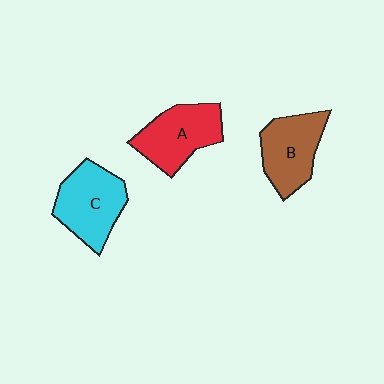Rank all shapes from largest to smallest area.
From largest to smallest: C (cyan), A (red), B (brown).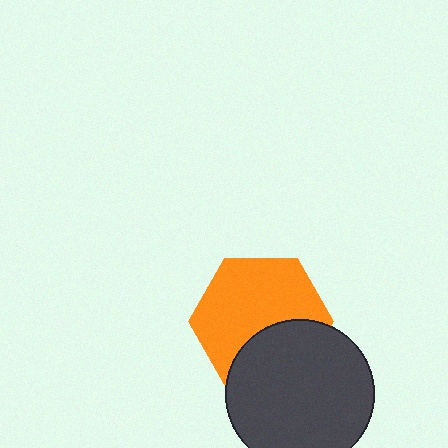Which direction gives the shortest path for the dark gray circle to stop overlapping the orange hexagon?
Moving down gives the shortest separation.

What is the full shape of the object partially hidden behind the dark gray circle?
The partially hidden object is an orange hexagon.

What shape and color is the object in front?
The object in front is a dark gray circle.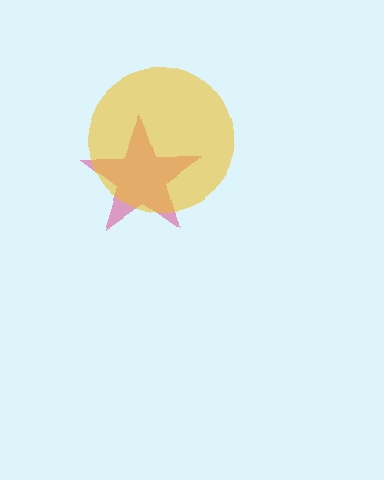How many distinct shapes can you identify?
There are 2 distinct shapes: a pink star, a yellow circle.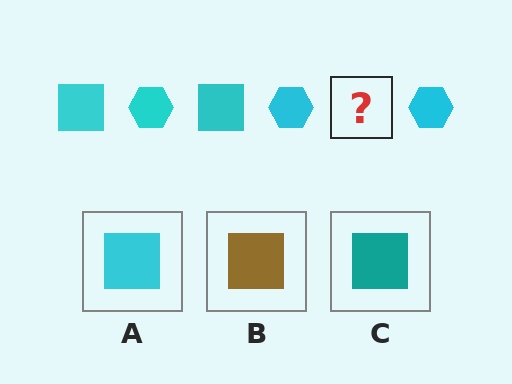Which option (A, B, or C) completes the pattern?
A.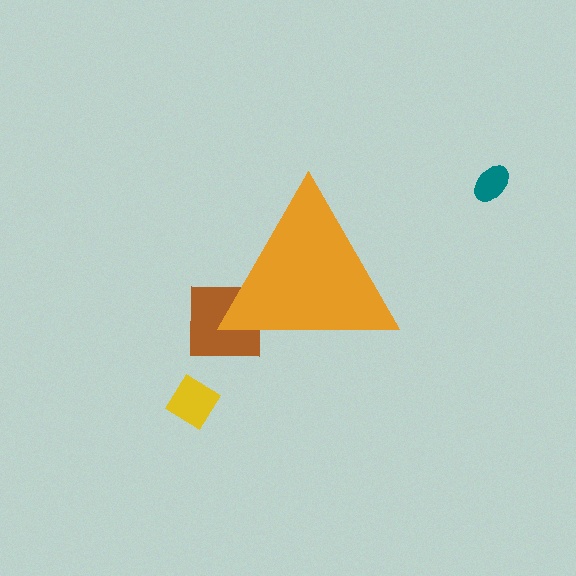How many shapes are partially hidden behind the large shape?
1 shape is partially hidden.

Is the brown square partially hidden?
Yes, the brown square is partially hidden behind the orange triangle.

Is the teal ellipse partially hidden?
No, the teal ellipse is fully visible.